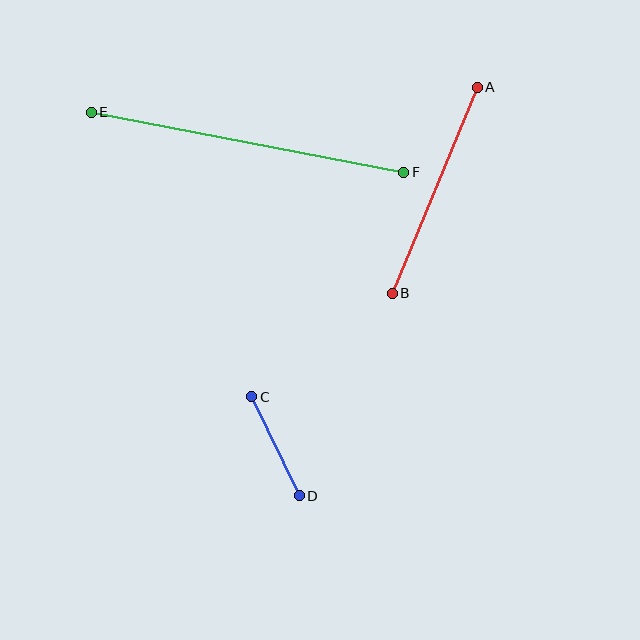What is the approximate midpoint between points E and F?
The midpoint is at approximately (247, 142) pixels.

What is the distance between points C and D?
The distance is approximately 110 pixels.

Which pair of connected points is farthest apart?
Points E and F are farthest apart.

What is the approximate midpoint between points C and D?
The midpoint is at approximately (276, 446) pixels.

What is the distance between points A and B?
The distance is approximately 223 pixels.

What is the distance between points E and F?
The distance is approximately 318 pixels.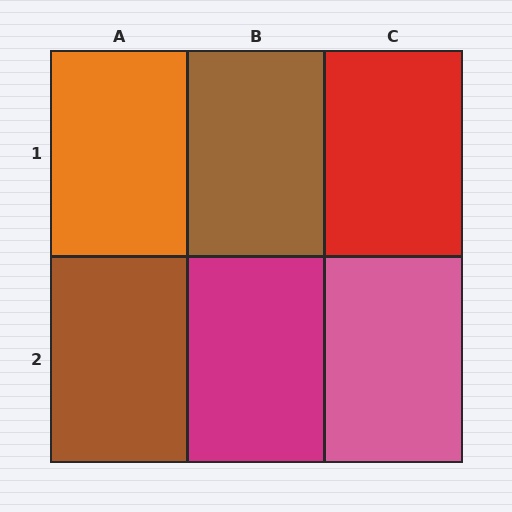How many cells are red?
1 cell is red.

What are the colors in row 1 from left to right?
Orange, brown, red.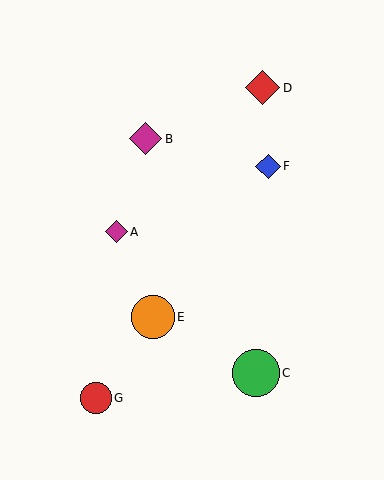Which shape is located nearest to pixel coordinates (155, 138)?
The magenta diamond (labeled B) at (146, 139) is nearest to that location.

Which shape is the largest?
The green circle (labeled C) is the largest.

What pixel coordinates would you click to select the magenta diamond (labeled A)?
Click at (116, 232) to select the magenta diamond A.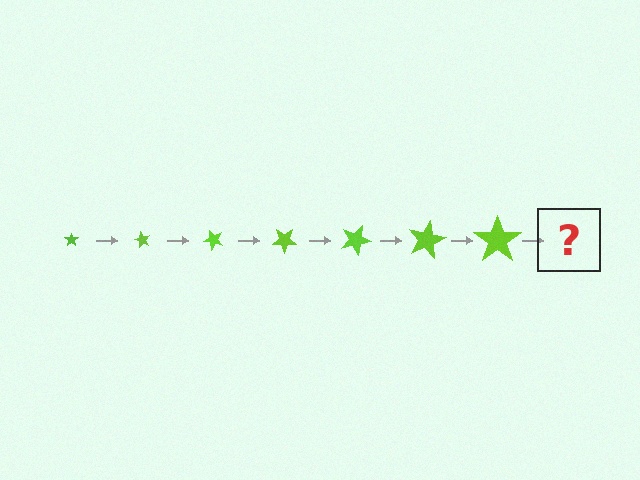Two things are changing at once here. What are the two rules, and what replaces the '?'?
The two rules are that the star grows larger each step and it rotates 60 degrees each step. The '?' should be a star, larger than the previous one and rotated 420 degrees from the start.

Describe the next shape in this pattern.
It should be a star, larger than the previous one and rotated 420 degrees from the start.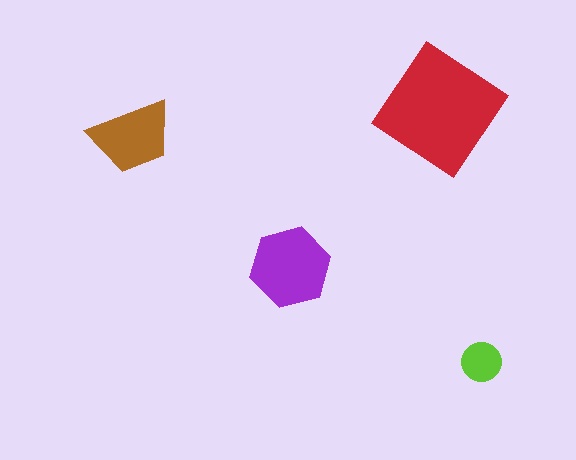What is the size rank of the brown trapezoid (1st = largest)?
3rd.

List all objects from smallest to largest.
The lime circle, the brown trapezoid, the purple hexagon, the red diamond.